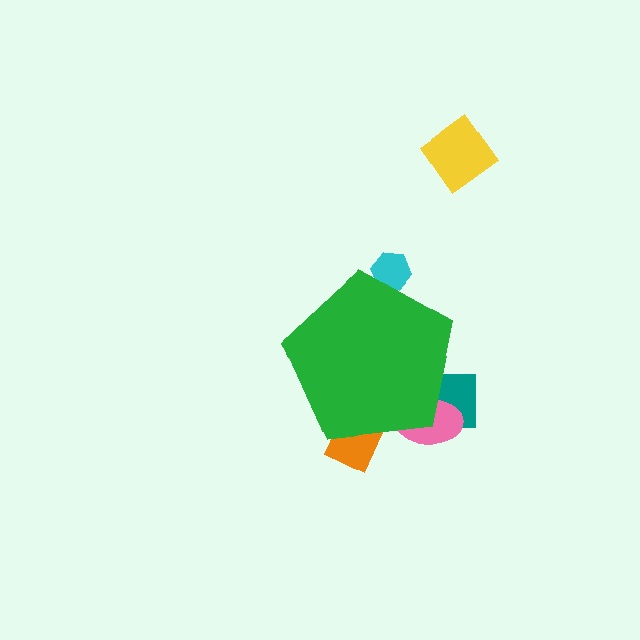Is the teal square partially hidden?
Yes, the teal square is partially hidden behind the green pentagon.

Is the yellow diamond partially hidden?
No, the yellow diamond is fully visible.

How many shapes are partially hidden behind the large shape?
4 shapes are partially hidden.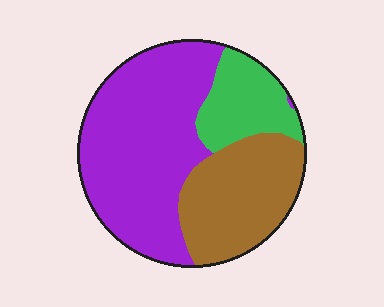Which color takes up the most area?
Purple, at roughly 55%.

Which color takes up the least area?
Green, at roughly 15%.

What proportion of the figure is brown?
Brown takes up about one third (1/3) of the figure.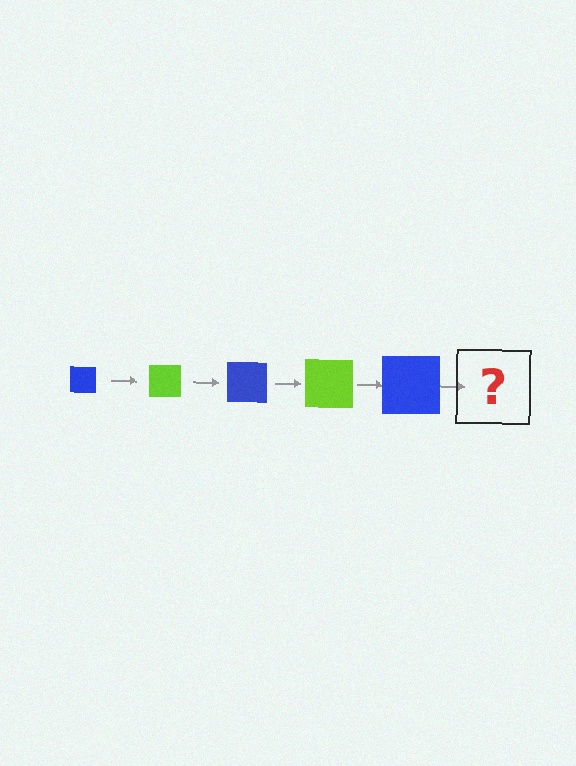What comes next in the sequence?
The next element should be a lime square, larger than the previous one.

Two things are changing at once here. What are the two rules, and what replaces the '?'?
The two rules are that the square grows larger each step and the color cycles through blue and lime. The '?' should be a lime square, larger than the previous one.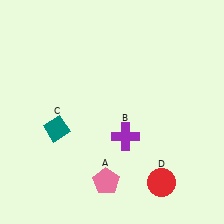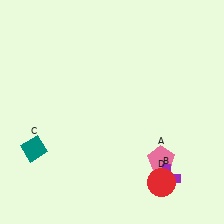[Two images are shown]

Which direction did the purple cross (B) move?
The purple cross (B) moved down.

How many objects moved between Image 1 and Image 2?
3 objects moved between the two images.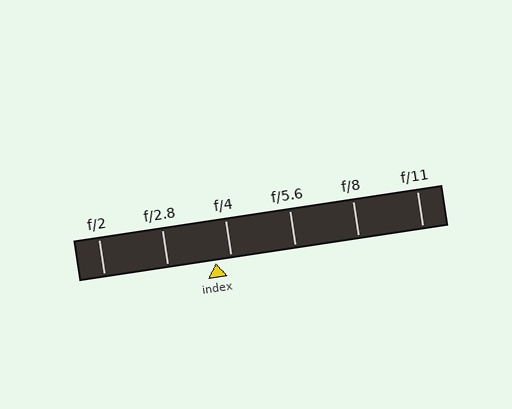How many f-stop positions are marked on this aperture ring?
There are 6 f-stop positions marked.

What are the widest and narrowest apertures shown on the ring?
The widest aperture shown is f/2 and the narrowest is f/11.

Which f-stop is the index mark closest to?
The index mark is closest to f/4.